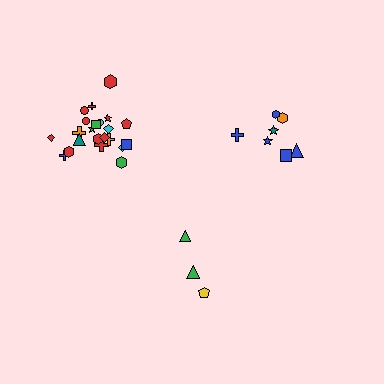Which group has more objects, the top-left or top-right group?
The top-left group.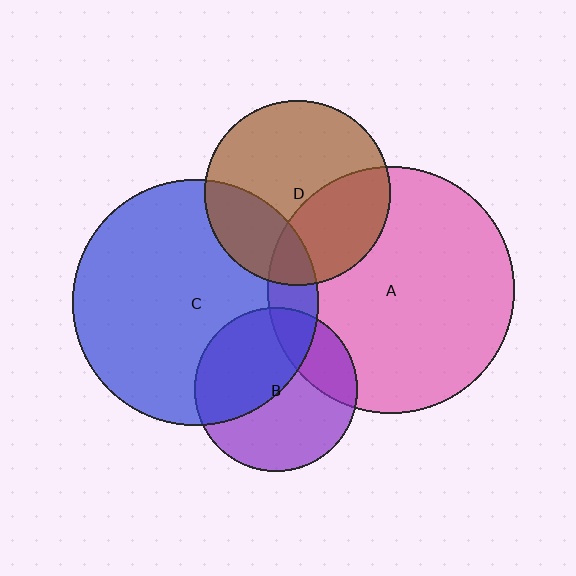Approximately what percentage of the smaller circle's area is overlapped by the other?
Approximately 45%.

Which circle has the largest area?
Circle A (pink).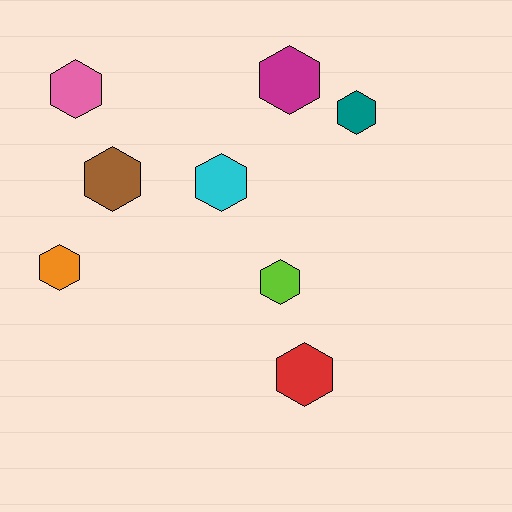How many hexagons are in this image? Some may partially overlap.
There are 8 hexagons.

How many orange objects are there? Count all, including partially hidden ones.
There is 1 orange object.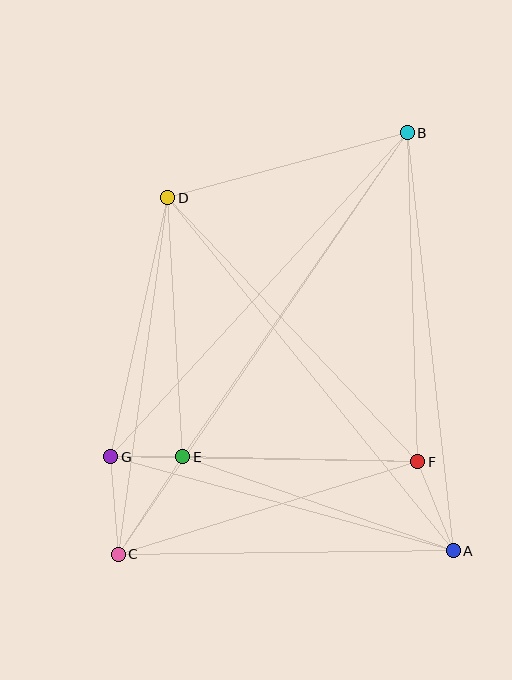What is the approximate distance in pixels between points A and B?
The distance between A and B is approximately 421 pixels.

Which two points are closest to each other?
Points E and G are closest to each other.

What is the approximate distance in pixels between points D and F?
The distance between D and F is approximately 363 pixels.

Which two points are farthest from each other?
Points B and C are farthest from each other.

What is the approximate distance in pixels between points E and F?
The distance between E and F is approximately 235 pixels.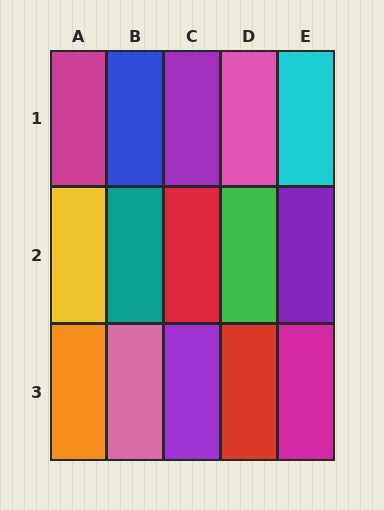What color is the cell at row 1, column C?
Purple.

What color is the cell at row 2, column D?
Green.